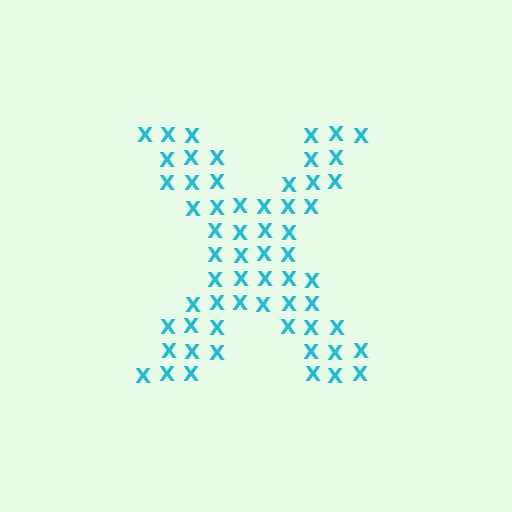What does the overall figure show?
The overall figure shows the letter X.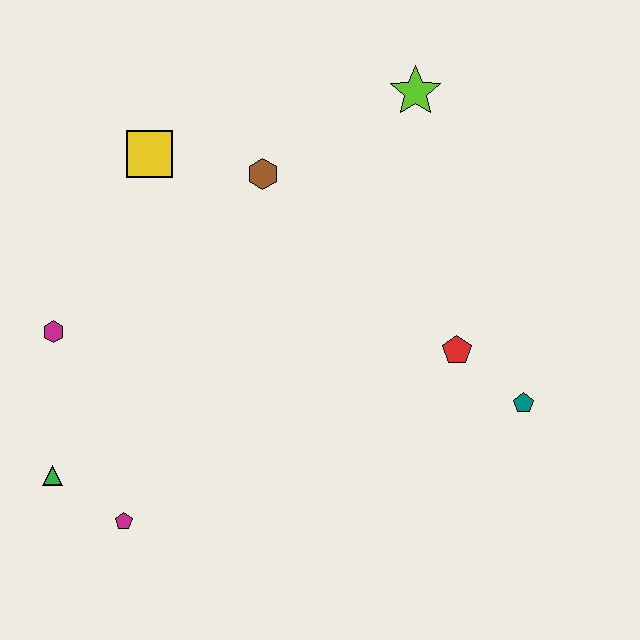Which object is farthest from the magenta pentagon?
The lime star is farthest from the magenta pentagon.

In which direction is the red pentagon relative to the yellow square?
The red pentagon is to the right of the yellow square.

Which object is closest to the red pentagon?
The teal pentagon is closest to the red pentagon.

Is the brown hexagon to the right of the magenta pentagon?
Yes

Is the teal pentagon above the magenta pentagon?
Yes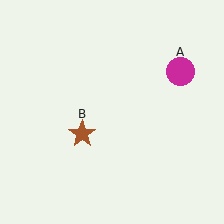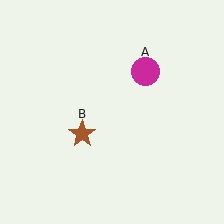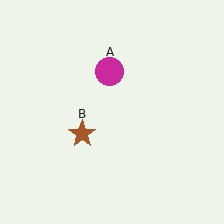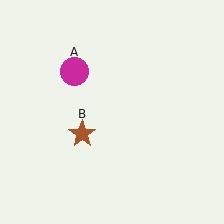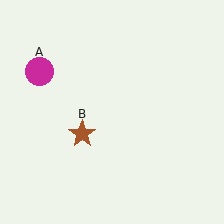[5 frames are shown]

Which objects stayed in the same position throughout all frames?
Brown star (object B) remained stationary.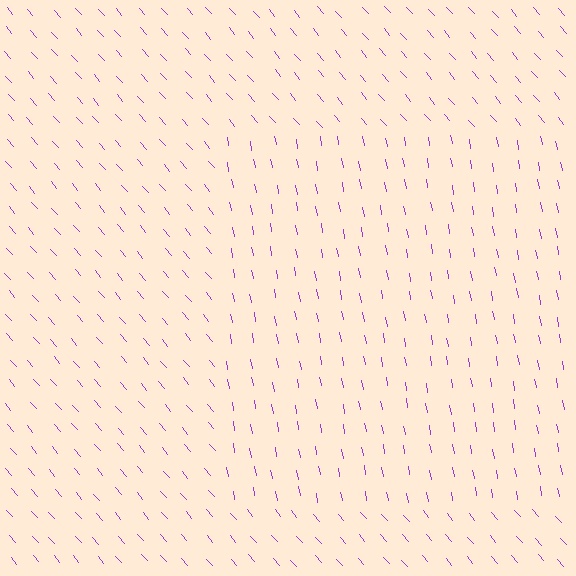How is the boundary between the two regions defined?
The boundary is defined purely by a change in line orientation (approximately 31 degrees difference). All lines are the same color and thickness.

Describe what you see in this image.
The image is filled with small purple line segments. A rectangle region in the image has lines oriented differently from the surrounding lines, creating a visible texture boundary.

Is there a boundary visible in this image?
Yes, there is a texture boundary formed by a change in line orientation.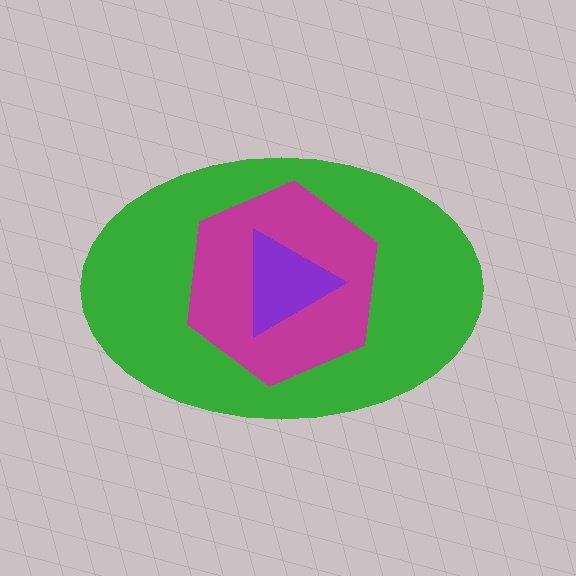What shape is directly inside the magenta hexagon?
The purple triangle.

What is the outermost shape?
The green ellipse.